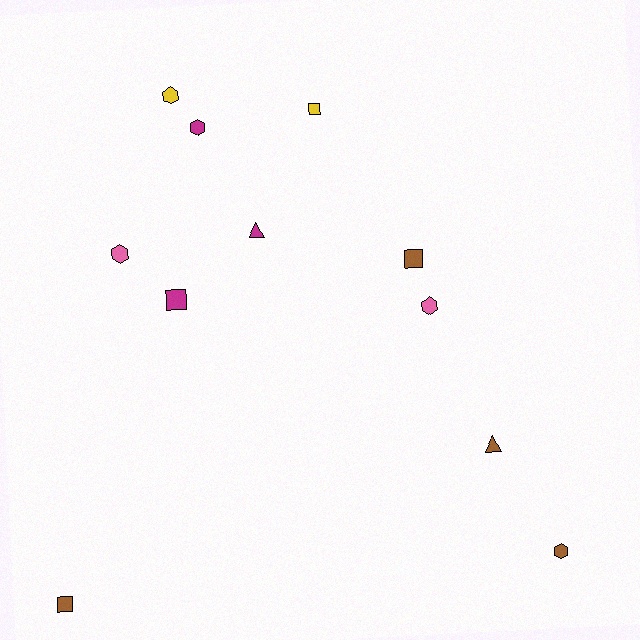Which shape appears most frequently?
Hexagon, with 5 objects.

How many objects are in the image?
There are 11 objects.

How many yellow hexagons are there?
There is 1 yellow hexagon.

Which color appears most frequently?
Brown, with 4 objects.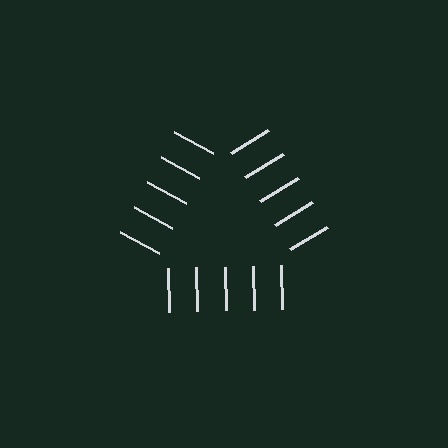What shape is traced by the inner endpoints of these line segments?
An illusory triangle — the line segments terminate on its edges but no continuous stroke is drawn.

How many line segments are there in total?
15 — 5 along each of the 3 edges.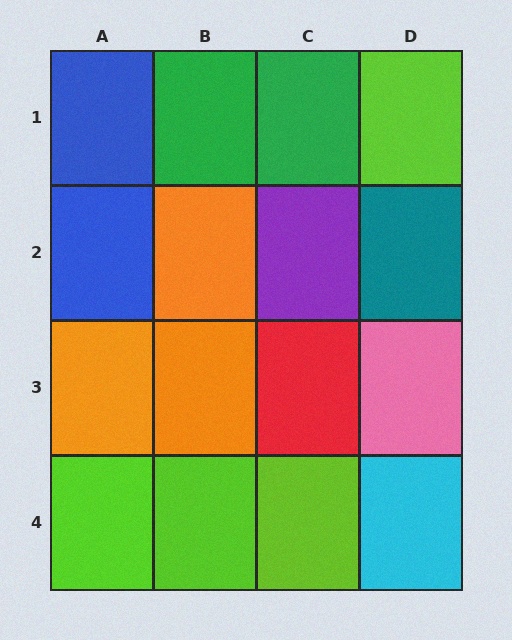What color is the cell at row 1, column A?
Blue.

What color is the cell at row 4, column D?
Cyan.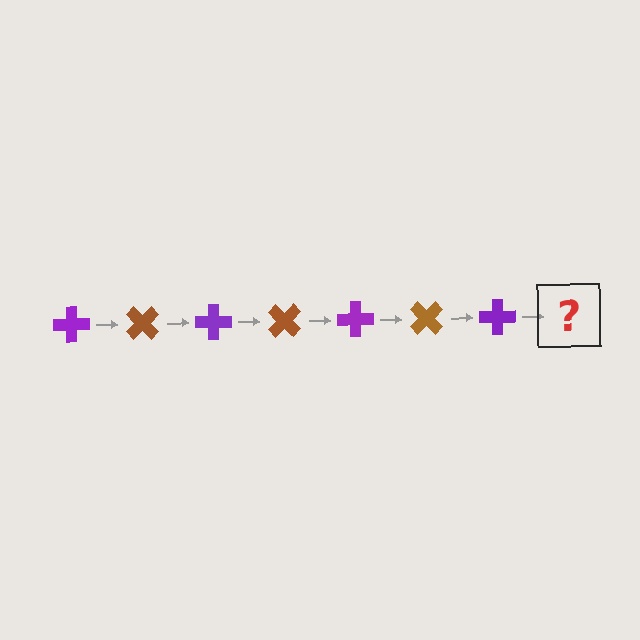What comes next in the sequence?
The next element should be a brown cross, rotated 315 degrees from the start.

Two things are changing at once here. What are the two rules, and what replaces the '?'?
The two rules are that it rotates 45 degrees each step and the color cycles through purple and brown. The '?' should be a brown cross, rotated 315 degrees from the start.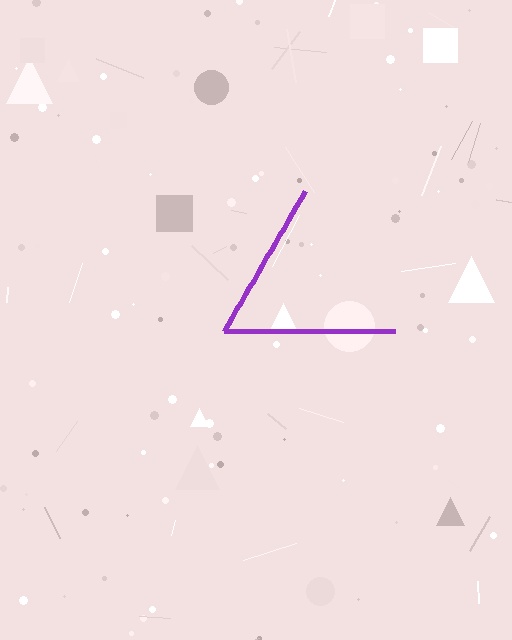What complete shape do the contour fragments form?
The contour fragments form a triangle.